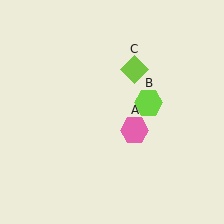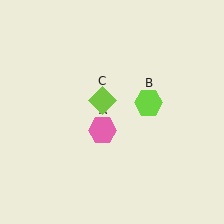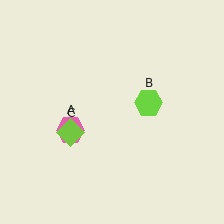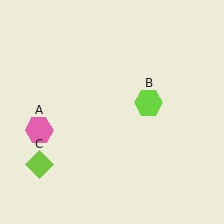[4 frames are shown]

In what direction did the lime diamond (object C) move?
The lime diamond (object C) moved down and to the left.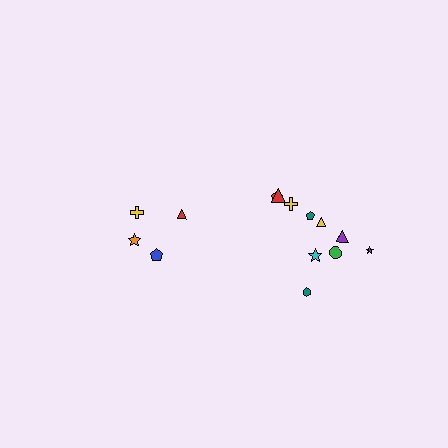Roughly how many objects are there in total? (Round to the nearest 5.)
Roughly 15 objects in total.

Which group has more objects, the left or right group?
The right group.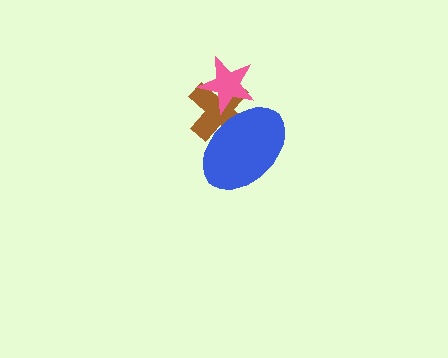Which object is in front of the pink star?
The blue ellipse is in front of the pink star.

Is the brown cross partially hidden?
Yes, it is partially covered by another shape.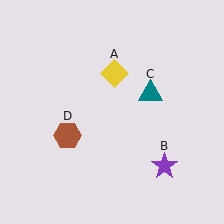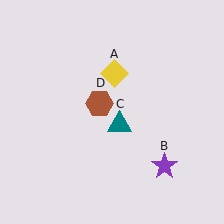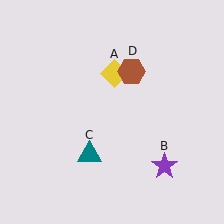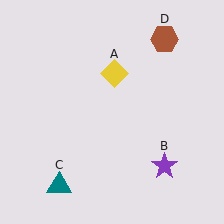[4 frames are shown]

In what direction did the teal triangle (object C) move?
The teal triangle (object C) moved down and to the left.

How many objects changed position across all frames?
2 objects changed position: teal triangle (object C), brown hexagon (object D).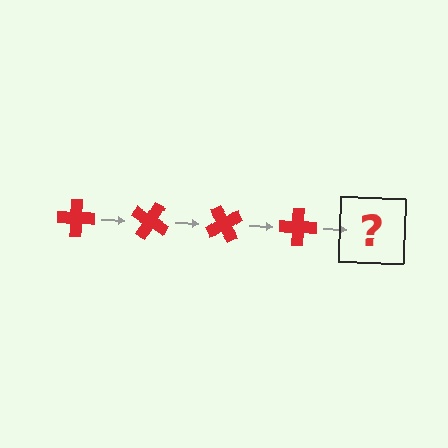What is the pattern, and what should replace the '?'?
The pattern is that the cross rotates 30 degrees each step. The '?' should be a red cross rotated 120 degrees.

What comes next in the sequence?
The next element should be a red cross rotated 120 degrees.